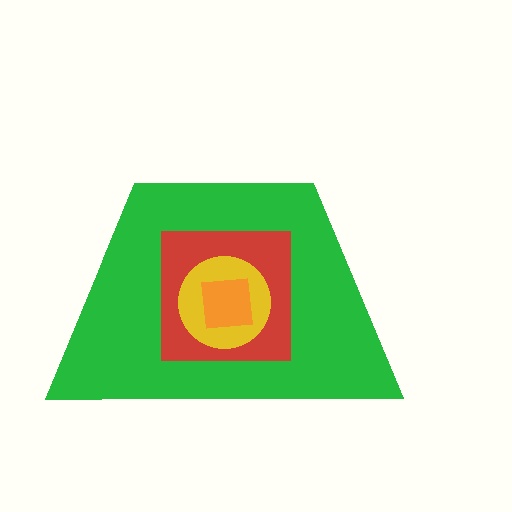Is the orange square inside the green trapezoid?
Yes.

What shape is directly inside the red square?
The yellow circle.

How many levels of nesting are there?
4.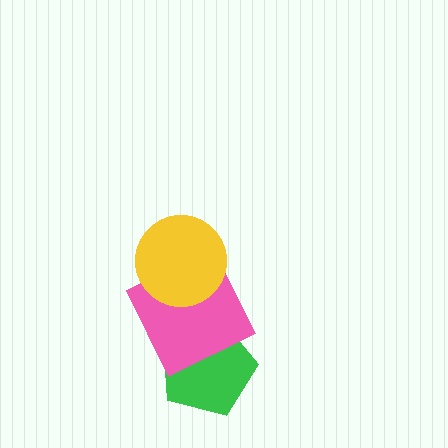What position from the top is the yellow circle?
The yellow circle is 1st from the top.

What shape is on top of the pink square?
The yellow circle is on top of the pink square.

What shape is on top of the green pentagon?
The pink square is on top of the green pentagon.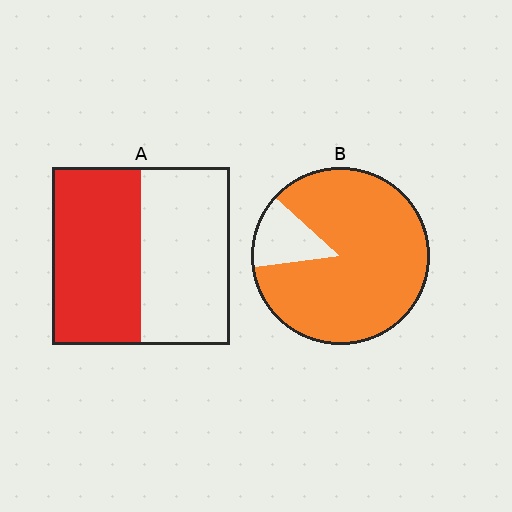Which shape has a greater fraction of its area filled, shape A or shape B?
Shape B.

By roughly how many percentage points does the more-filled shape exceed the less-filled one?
By roughly 35 percentage points (B over A).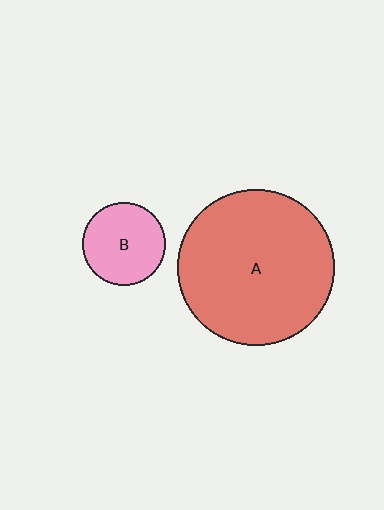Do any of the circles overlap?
No, none of the circles overlap.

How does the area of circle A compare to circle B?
Approximately 3.6 times.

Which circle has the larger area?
Circle A (red).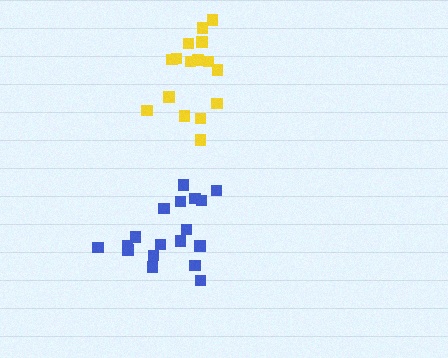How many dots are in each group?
Group 1: 16 dots, Group 2: 18 dots (34 total).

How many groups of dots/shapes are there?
There are 2 groups.